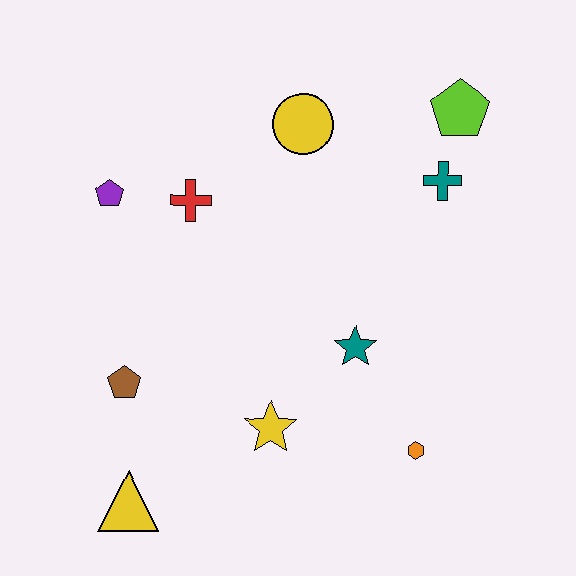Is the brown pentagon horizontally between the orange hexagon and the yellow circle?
No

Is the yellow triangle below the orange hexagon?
Yes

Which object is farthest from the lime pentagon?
The yellow triangle is farthest from the lime pentagon.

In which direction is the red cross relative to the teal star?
The red cross is to the left of the teal star.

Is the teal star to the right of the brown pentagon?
Yes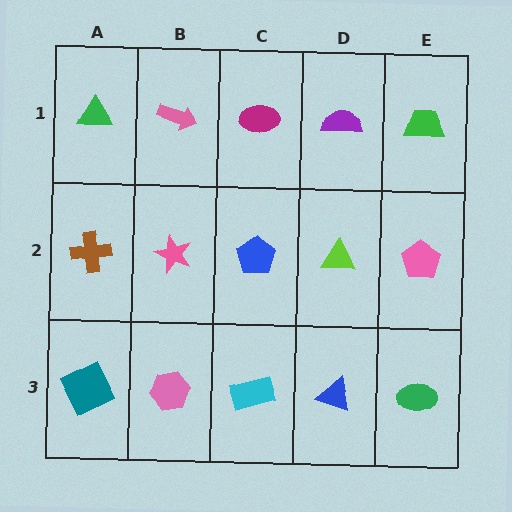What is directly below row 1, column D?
A lime triangle.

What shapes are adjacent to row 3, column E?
A pink pentagon (row 2, column E), a blue triangle (row 3, column D).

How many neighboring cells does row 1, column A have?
2.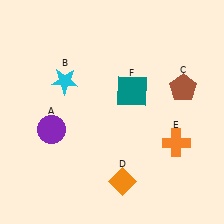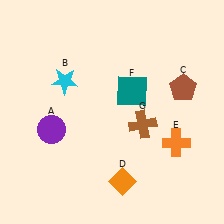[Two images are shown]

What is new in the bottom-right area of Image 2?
A brown cross (G) was added in the bottom-right area of Image 2.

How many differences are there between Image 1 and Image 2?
There is 1 difference between the two images.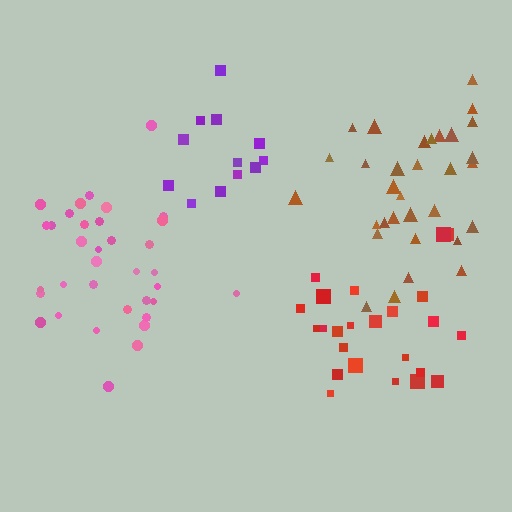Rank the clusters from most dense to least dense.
pink, brown, purple, red.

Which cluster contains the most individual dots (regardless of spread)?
Pink (35).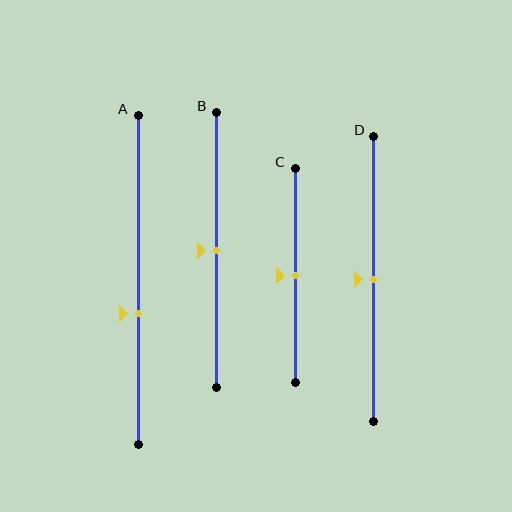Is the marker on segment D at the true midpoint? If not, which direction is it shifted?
Yes, the marker on segment D is at the true midpoint.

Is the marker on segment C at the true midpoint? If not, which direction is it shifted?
Yes, the marker on segment C is at the true midpoint.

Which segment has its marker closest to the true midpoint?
Segment B has its marker closest to the true midpoint.